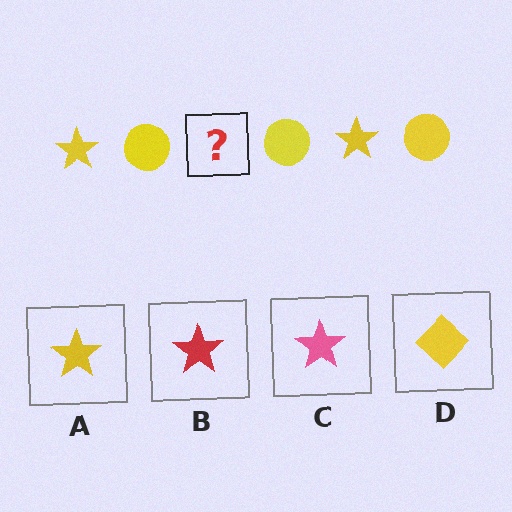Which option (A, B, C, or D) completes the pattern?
A.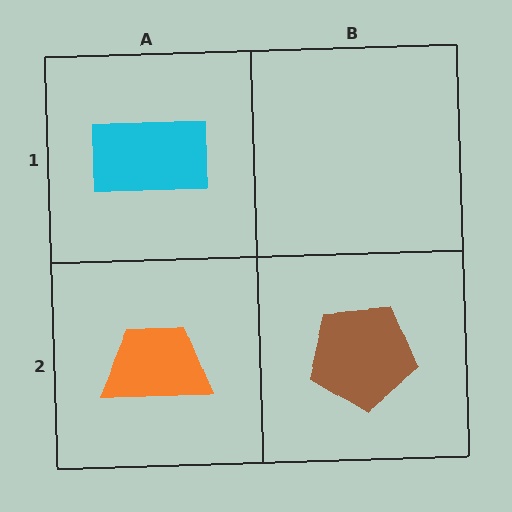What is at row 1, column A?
A cyan rectangle.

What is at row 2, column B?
A brown pentagon.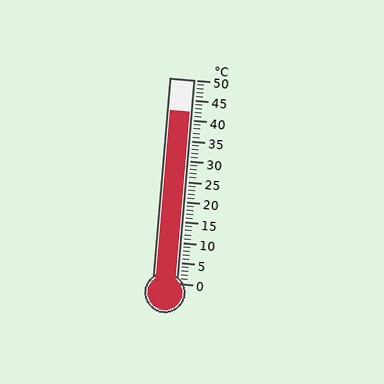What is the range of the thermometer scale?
The thermometer scale ranges from 0°C to 50°C.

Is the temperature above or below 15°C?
The temperature is above 15°C.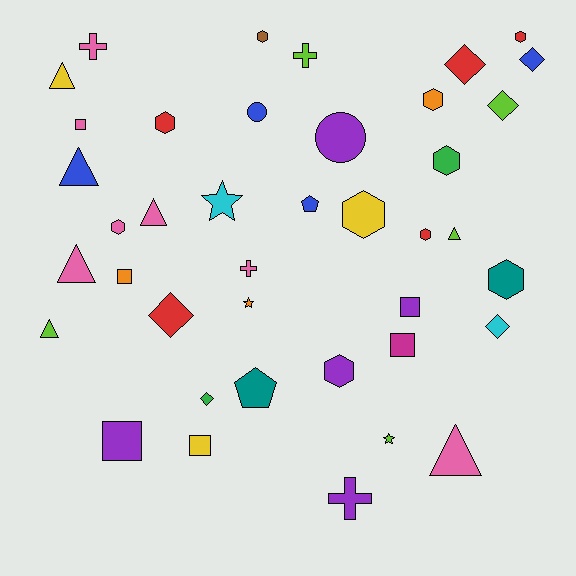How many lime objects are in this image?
There are 5 lime objects.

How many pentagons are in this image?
There are 2 pentagons.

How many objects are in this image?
There are 40 objects.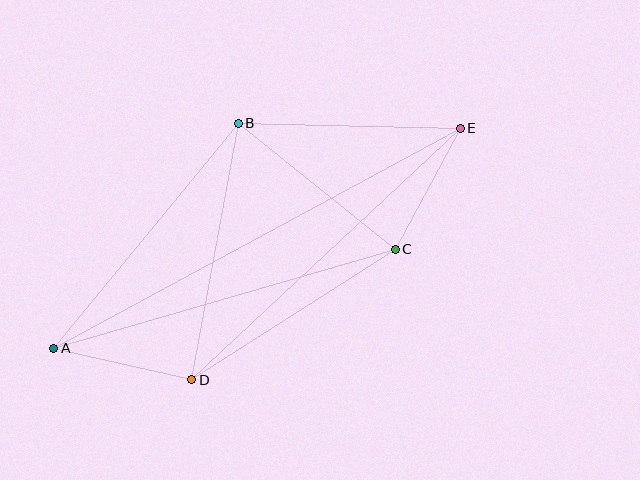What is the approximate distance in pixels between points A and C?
The distance between A and C is approximately 356 pixels.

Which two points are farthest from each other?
Points A and E are farthest from each other.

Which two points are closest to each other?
Points C and E are closest to each other.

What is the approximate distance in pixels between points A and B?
The distance between A and B is approximately 291 pixels.